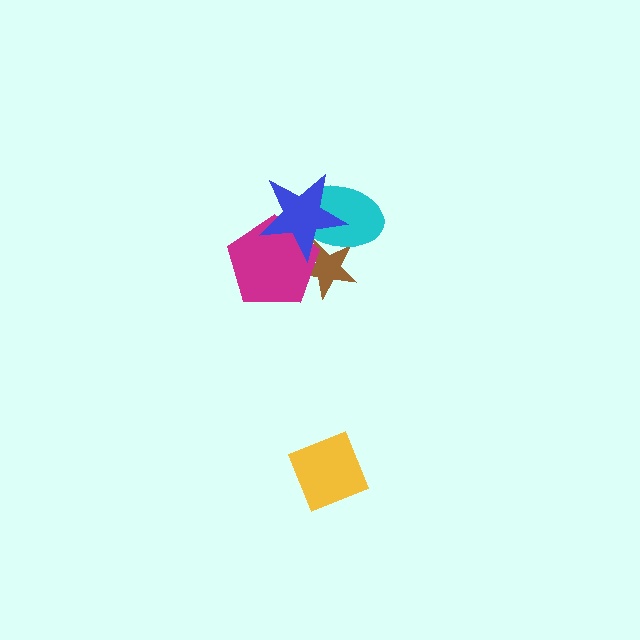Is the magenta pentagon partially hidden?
Yes, it is partially covered by another shape.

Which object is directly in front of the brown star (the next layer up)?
The magenta pentagon is directly in front of the brown star.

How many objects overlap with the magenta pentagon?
3 objects overlap with the magenta pentagon.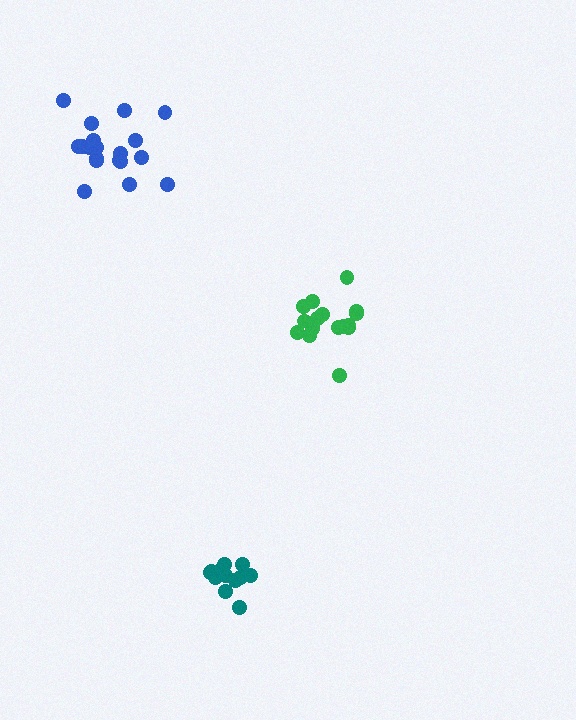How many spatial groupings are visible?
There are 3 spatial groupings.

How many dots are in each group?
Group 1: 16 dots, Group 2: 19 dots, Group 3: 14 dots (49 total).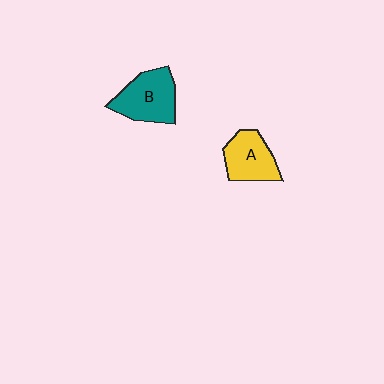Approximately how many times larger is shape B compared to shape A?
Approximately 1.2 times.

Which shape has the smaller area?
Shape A (yellow).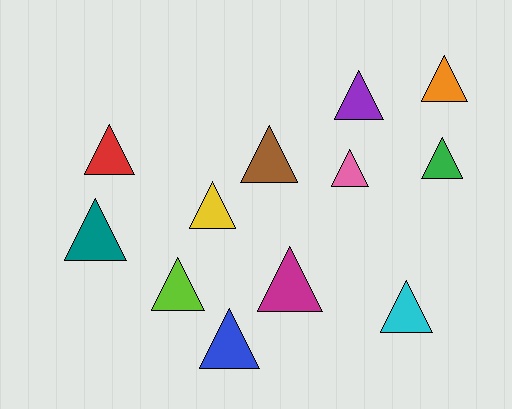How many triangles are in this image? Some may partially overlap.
There are 12 triangles.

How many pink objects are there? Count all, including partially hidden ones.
There is 1 pink object.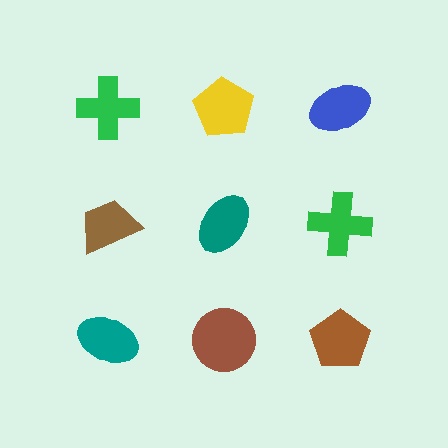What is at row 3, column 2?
A brown circle.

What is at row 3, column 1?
A teal ellipse.